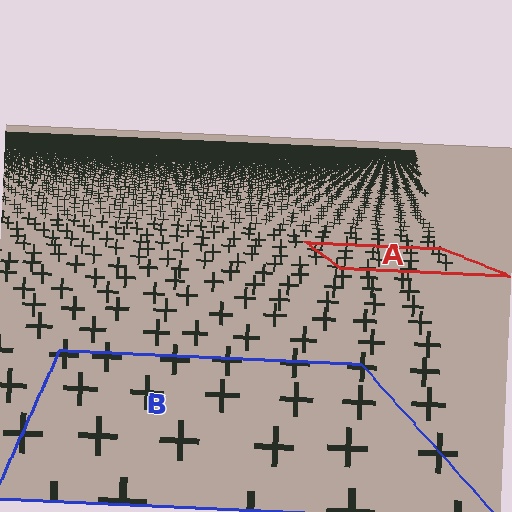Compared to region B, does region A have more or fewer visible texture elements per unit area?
Region A has more texture elements per unit area — they are packed more densely because it is farther away.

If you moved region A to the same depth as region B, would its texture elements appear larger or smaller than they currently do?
They would appear larger. At a closer depth, the same texture elements are projected at a bigger on-screen size.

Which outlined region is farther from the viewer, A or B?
Region A is farther from the viewer — the texture elements inside it appear smaller and more densely packed.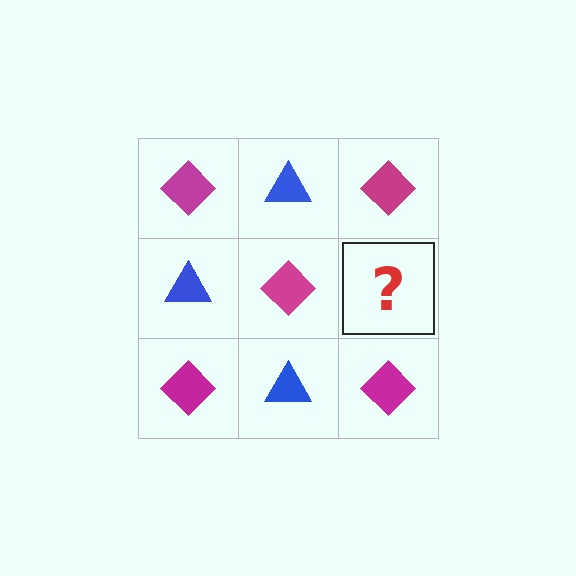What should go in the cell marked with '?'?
The missing cell should contain a blue triangle.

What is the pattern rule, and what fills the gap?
The rule is that it alternates magenta diamond and blue triangle in a checkerboard pattern. The gap should be filled with a blue triangle.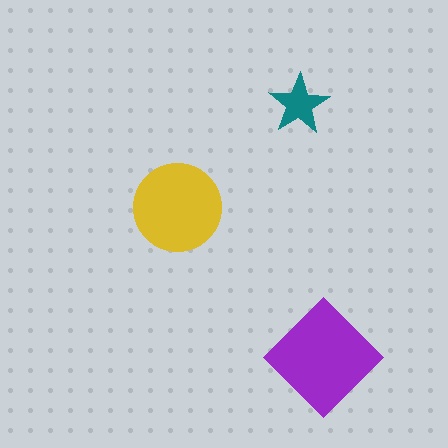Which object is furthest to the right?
The purple diamond is rightmost.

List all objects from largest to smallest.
The purple diamond, the yellow circle, the teal star.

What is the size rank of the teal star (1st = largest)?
3rd.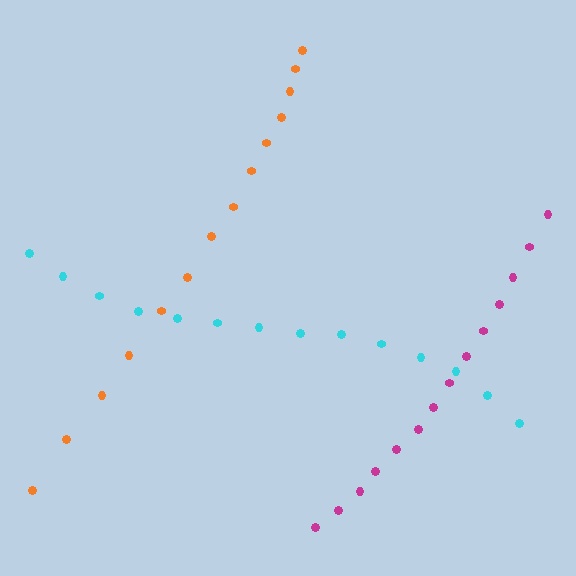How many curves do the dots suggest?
There are 3 distinct paths.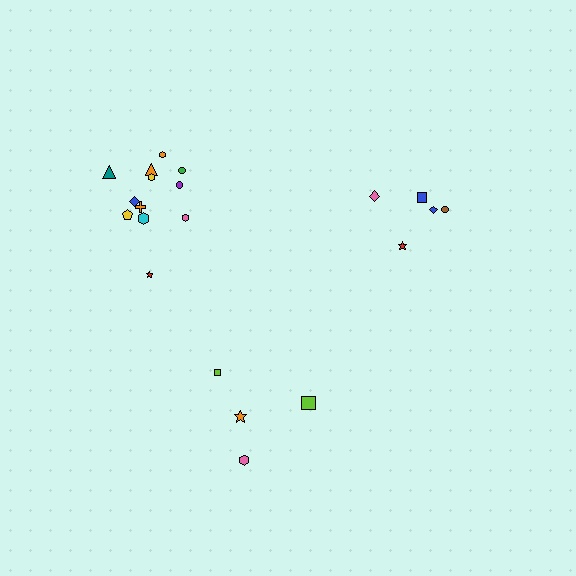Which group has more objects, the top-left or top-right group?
The top-left group.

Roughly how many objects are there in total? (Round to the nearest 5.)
Roughly 20 objects in total.